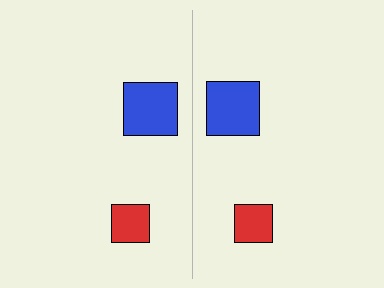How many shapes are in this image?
There are 4 shapes in this image.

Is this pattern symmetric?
Yes, this pattern has bilateral (reflection) symmetry.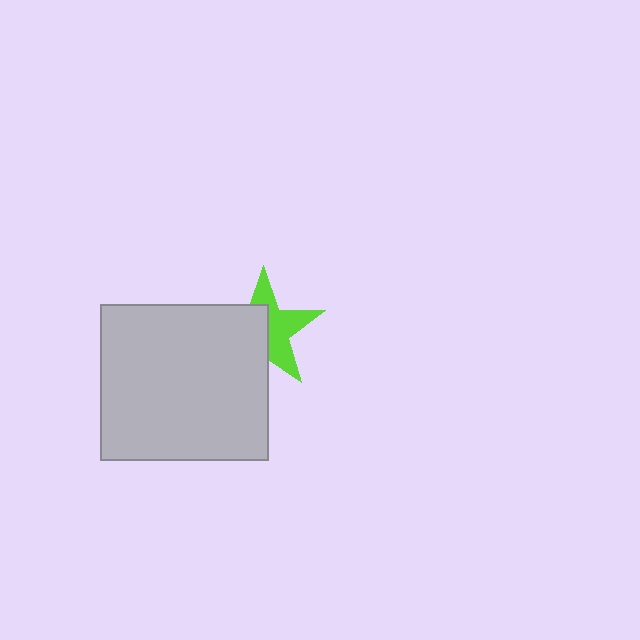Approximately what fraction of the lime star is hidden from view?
Roughly 51% of the lime star is hidden behind the light gray rectangle.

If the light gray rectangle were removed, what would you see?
You would see the complete lime star.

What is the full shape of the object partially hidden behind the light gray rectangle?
The partially hidden object is a lime star.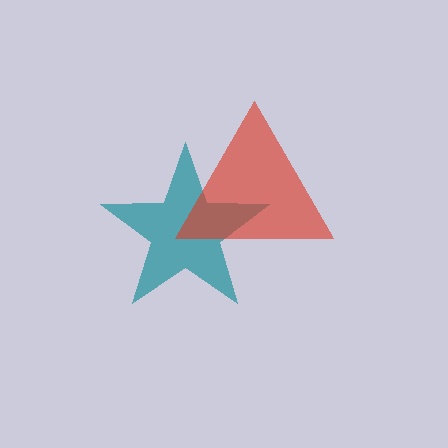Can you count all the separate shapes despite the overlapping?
Yes, there are 2 separate shapes.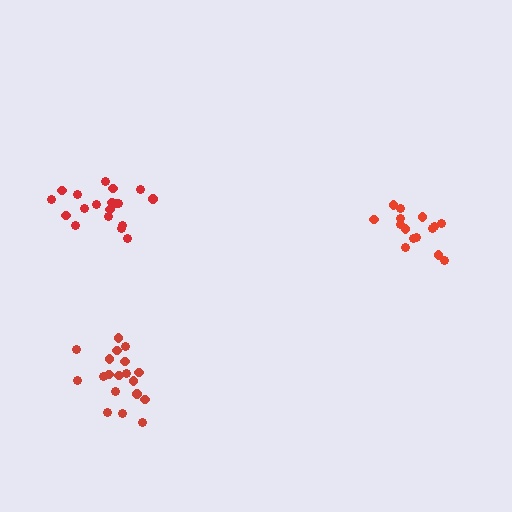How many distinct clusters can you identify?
There are 3 distinct clusters.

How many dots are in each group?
Group 1: 15 dots, Group 2: 19 dots, Group 3: 19 dots (53 total).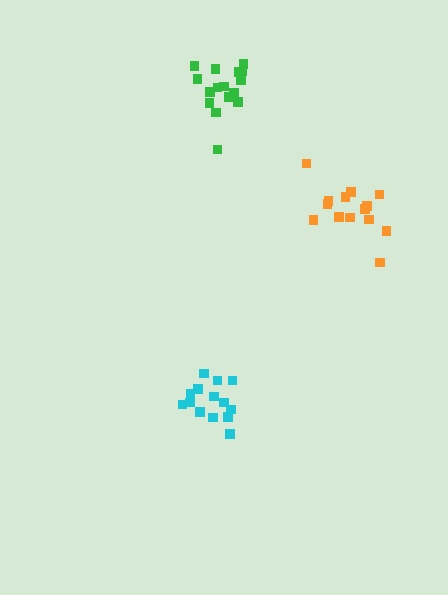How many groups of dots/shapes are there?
There are 3 groups.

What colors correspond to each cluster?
The clusters are colored: green, cyan, orange.